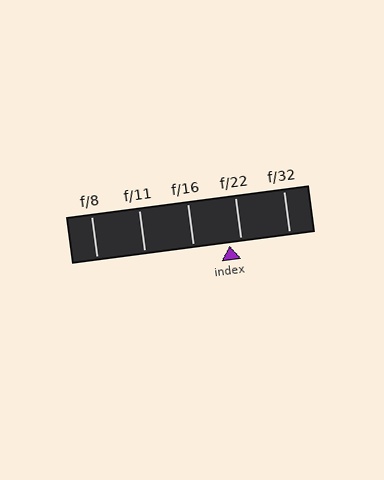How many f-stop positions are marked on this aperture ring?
There are 5 f-stop positions marked.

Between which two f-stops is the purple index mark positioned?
The index mark is between f/16 and f/22.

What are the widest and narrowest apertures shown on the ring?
The widest aperture shown is f/8 and the narrowest is f/32.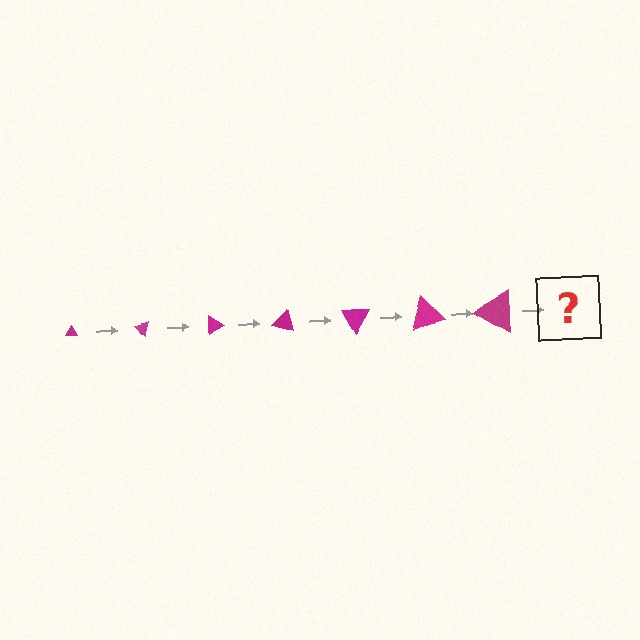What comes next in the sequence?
The next element should be a triangle, larger than the previous one and rotated 315 degrees from the start.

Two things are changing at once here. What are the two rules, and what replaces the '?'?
The two rules are that the triangle grows larger each step and it rotates 45 degrees each step. The '?' should be a triangle, larger than the previous one and rotated 315 degrees from the start.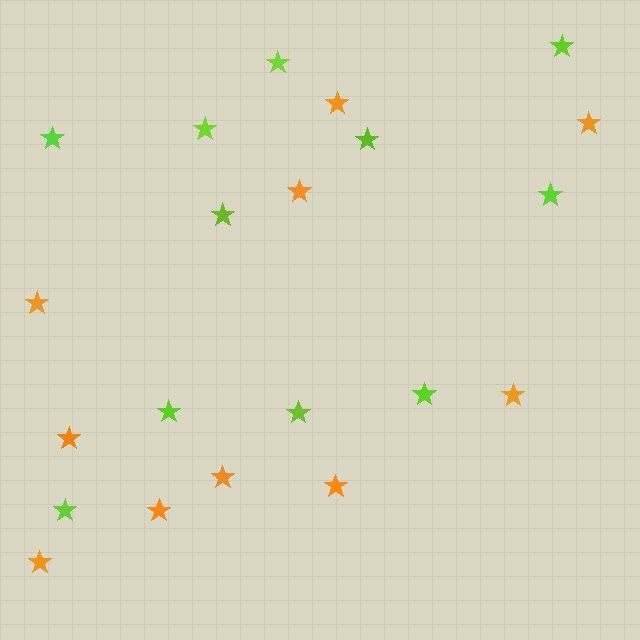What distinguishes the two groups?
There are 2 groups: one group of orange stars (10) and one group of lime stars (11).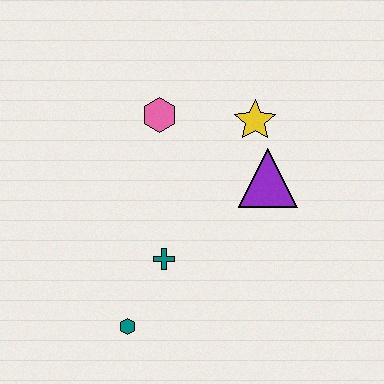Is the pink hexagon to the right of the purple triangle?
No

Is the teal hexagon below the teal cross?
Yes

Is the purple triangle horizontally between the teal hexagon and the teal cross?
No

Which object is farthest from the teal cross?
The yellow star is farthest from the teal cross.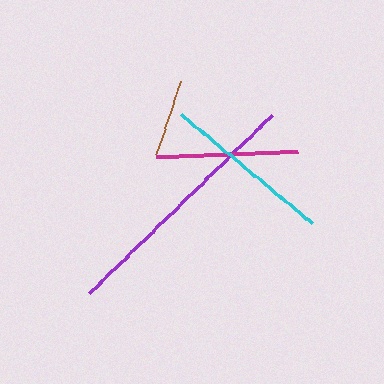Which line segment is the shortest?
The brown line is the shortest at approximately 78 pixels.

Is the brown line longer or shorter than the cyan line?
The cyan line is longer than the brown line.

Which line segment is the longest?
The purple line is the longest at approximately 256 pixels.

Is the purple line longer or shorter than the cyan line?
The purple line is longer than the cyan line.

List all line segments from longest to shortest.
From longest to shortest: purple, cyan, magenta, brown.